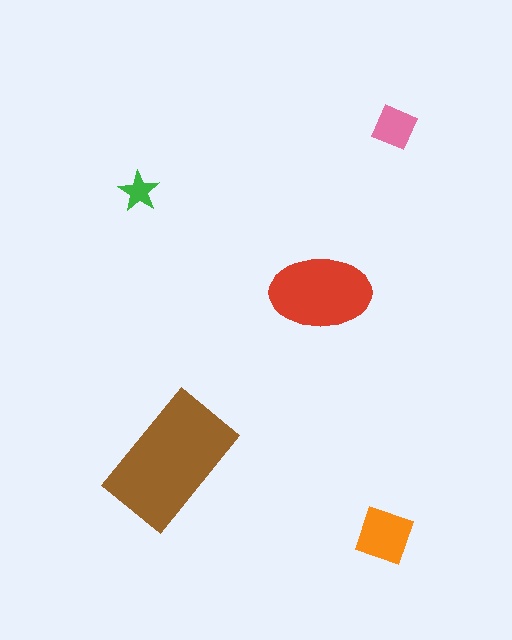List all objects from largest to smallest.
The brown rectangle, the red ellipse, the orange diamond, the pink square, the green star.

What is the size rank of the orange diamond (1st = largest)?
3rd.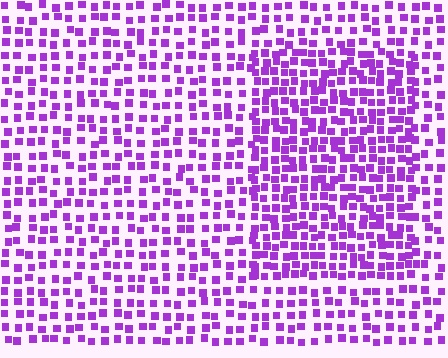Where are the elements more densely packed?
The elements are more densely packed inside the rectangle boundary.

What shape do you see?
I see a rectangle.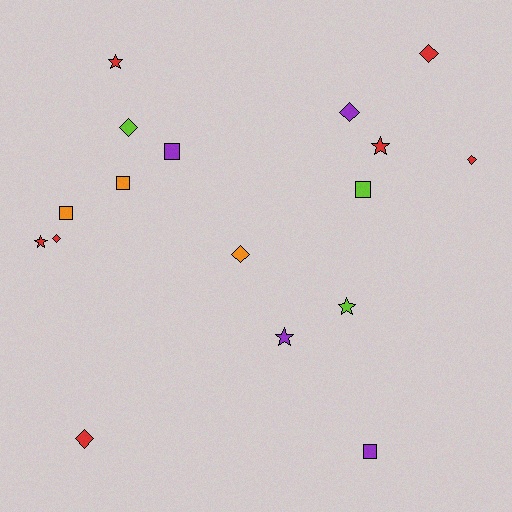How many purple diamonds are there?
There is 1 purple diamond.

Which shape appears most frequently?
Diamond, with 7 objects.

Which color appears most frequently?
Red, with 7 objects.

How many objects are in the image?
There are 17 objects.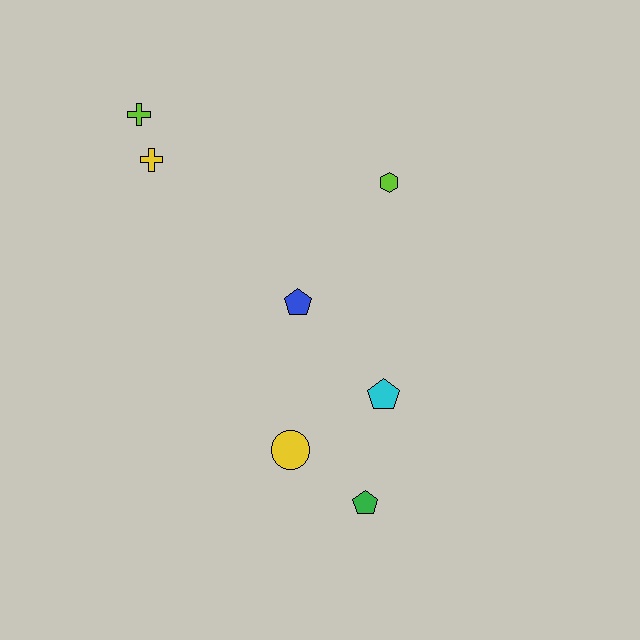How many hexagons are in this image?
There is 1 hexagon.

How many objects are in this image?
There are 7 objects.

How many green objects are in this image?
There is 1 green object.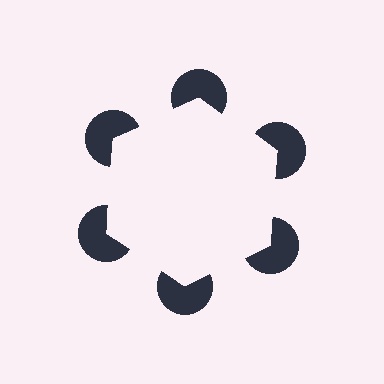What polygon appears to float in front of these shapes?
An illusory hexagon — its edges are inferred from the aligned wedge cuts in the pac-man discs, not physically drawn.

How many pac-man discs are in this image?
There are 6 — one at each vertex of the illusory hexagon.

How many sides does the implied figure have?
6 sides.